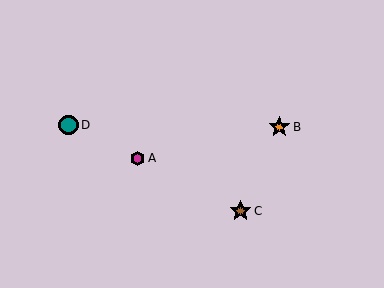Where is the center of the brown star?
The center of the brown star is at (241, 211).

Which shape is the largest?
The brown star (labeled C) is the largest.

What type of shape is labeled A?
Shape A is a magenta hexagon.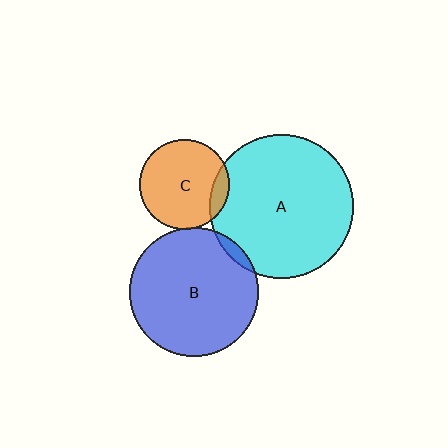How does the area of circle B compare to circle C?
Approximately 2.1 times.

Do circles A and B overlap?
Yes.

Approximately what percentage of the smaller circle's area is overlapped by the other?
Approximately 5%.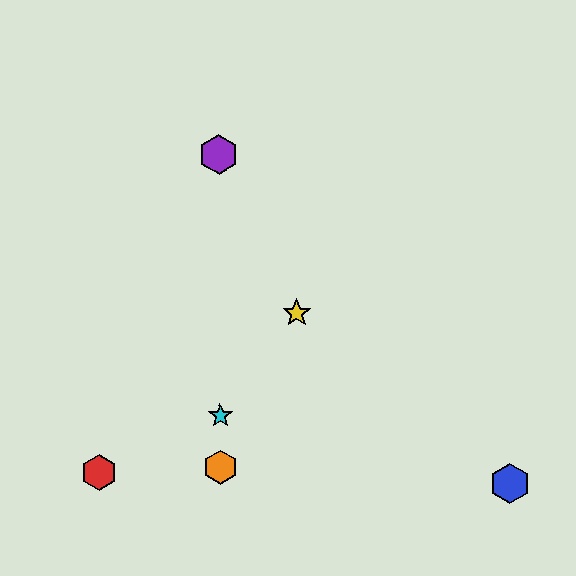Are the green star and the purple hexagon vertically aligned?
Yes, both are at x≈219.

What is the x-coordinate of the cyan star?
The cyan star is at x≈220.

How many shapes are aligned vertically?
4 shapes (the green star, the purple hexagon, the orange hexagon, the cyan star) are aligned vertically.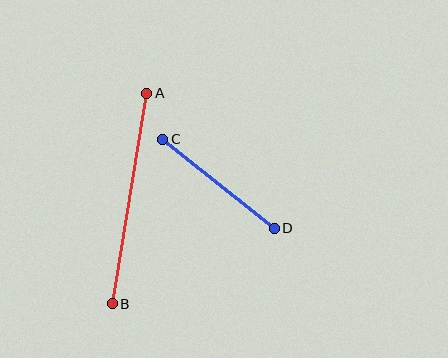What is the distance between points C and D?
The distance is approximately 143 pixels.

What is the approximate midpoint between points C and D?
The midpoint is at approximately (219, 184) pixels.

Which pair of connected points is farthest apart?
Points A and B are farthest apart.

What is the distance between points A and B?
The distance is approximately 213 pixels.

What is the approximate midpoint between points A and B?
The midpoint is at approximately (129, 198) pixels.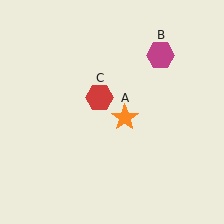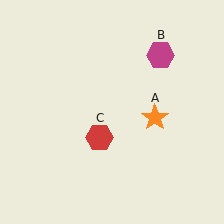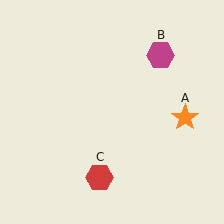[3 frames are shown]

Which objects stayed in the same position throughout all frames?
Magenta hexagon (object B) remained stationary.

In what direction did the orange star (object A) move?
The orange star (object A) moved right.